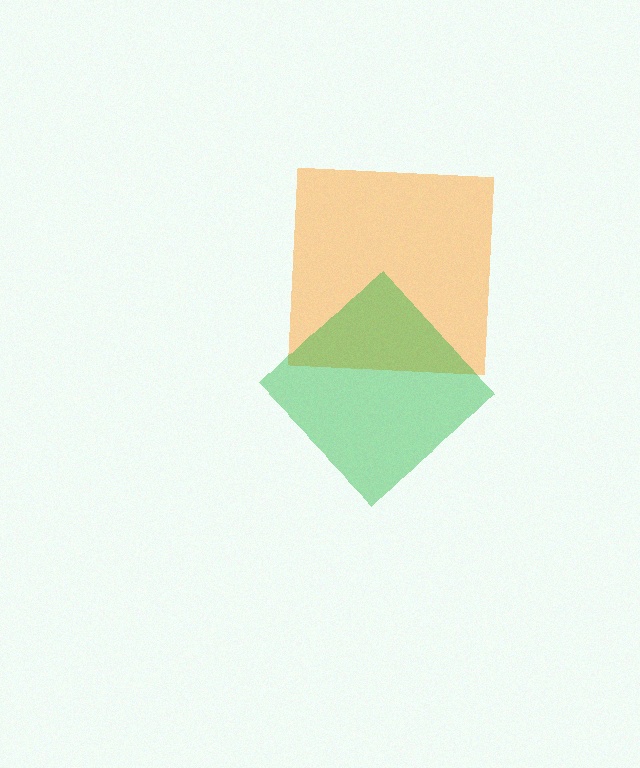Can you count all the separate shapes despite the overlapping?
Yes, there are 2 separate shapes.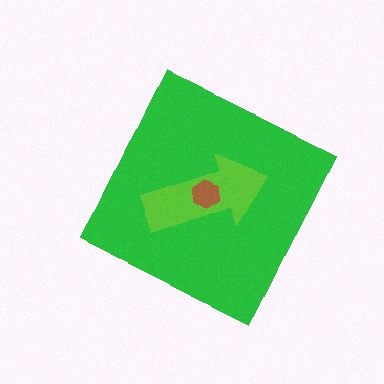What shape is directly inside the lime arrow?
The brown hexagon.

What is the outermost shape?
The green diamond.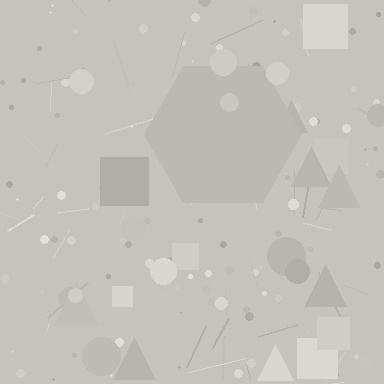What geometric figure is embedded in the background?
A hexagon is embedded in the background.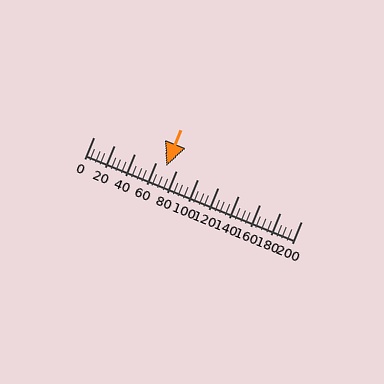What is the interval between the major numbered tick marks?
The major tick marks are spaced 20 units apart.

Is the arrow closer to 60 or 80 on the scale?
The arrow is closer to 80.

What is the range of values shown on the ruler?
The ruler shows values from 0 to 200.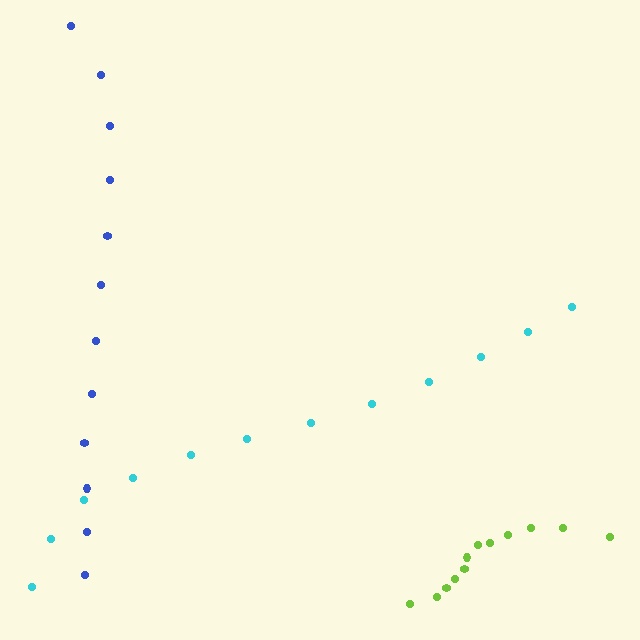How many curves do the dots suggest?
There are 3 distinct paths.